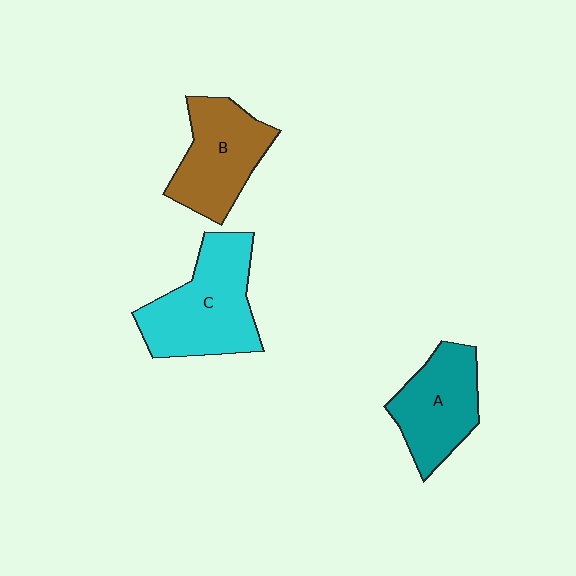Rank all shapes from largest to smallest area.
From largest to smallest: C (cyan), B (brown), A (teal).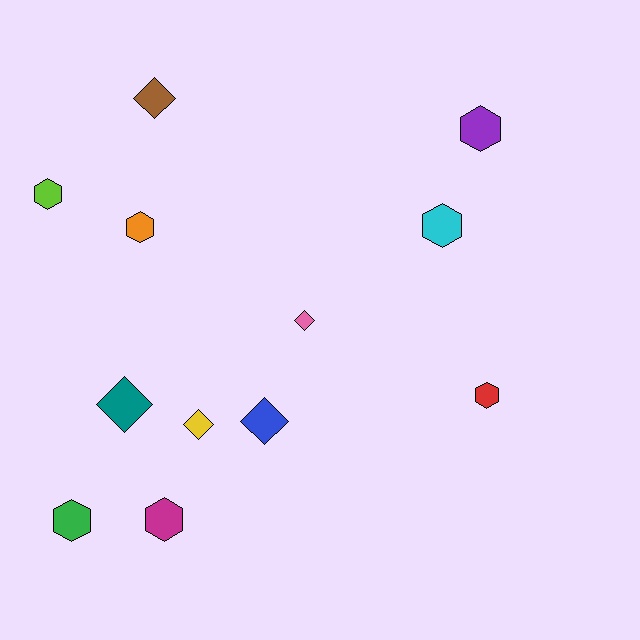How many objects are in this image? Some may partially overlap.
There are 12 objects.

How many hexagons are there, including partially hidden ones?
There are 7 hexagons.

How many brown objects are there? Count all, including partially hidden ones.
There is 1 brown object.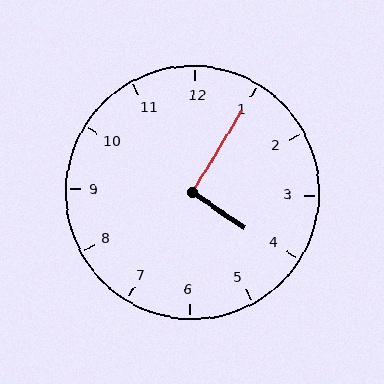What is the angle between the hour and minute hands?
Approximately 92 degrees.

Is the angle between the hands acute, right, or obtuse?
It is right.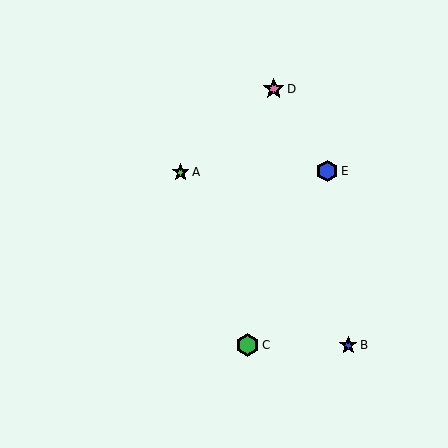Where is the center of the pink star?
The center of the pink star is at (274, 89).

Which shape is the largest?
The green hexagon (labeled C) is the largest.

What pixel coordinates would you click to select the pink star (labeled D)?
Click at (274, 89) to select the pink star D.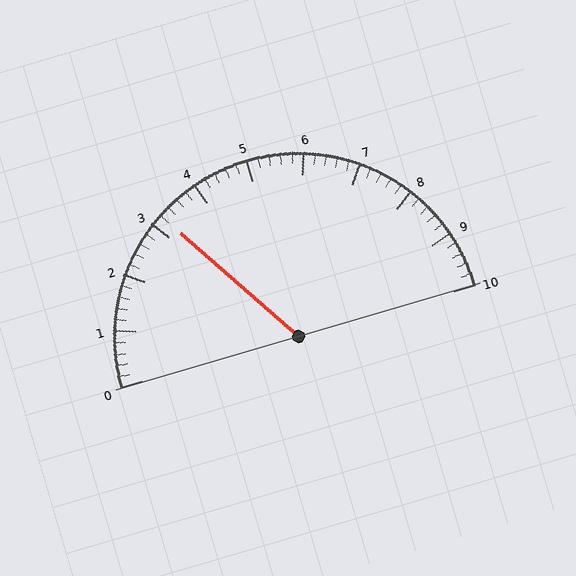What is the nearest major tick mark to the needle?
The nearest major tick mark is 3.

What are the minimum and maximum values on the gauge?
The gauge ranges from 0 to 10.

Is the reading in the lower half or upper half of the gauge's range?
The reading is in the lower half of the range (0 to 10).